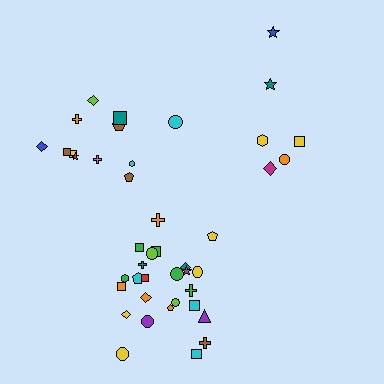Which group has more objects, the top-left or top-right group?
The top-left group.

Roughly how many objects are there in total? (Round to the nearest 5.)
Roughly 45 objects in total.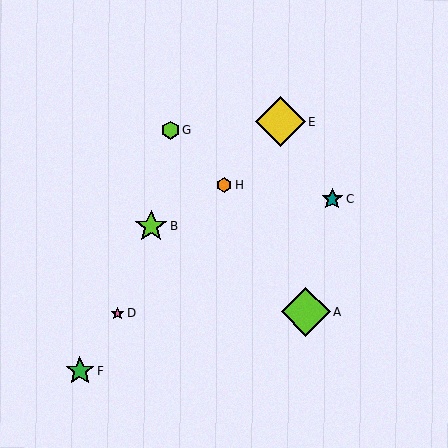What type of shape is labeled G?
Shape G is a lime hexagon.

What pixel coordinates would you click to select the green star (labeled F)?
Click at (80, 371) to select the green star F.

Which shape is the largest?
The yellow diamond (labeled E) is the largest.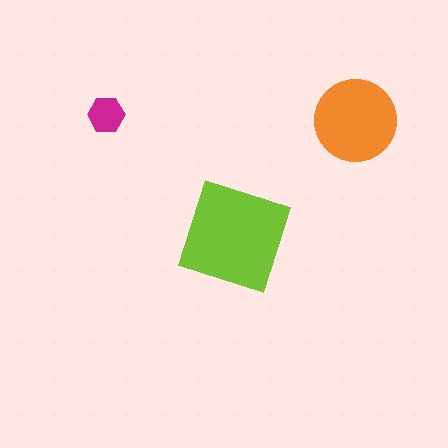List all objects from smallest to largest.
The magenta hexagon, the orange circle, the lime diamond.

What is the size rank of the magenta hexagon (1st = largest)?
3rd.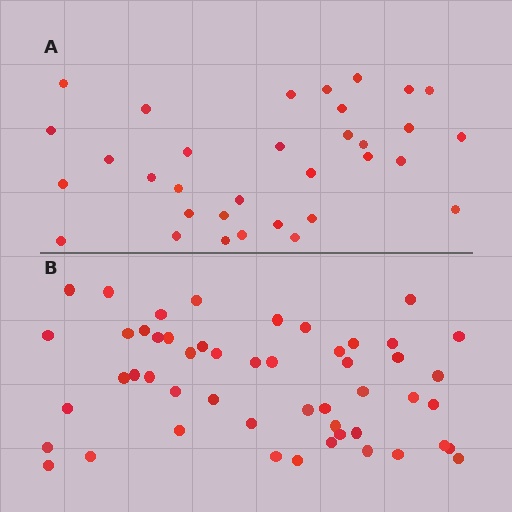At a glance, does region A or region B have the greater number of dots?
Region B (the bottom region) has more dots.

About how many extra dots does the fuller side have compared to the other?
Region B has approximately 20 more dots than region A.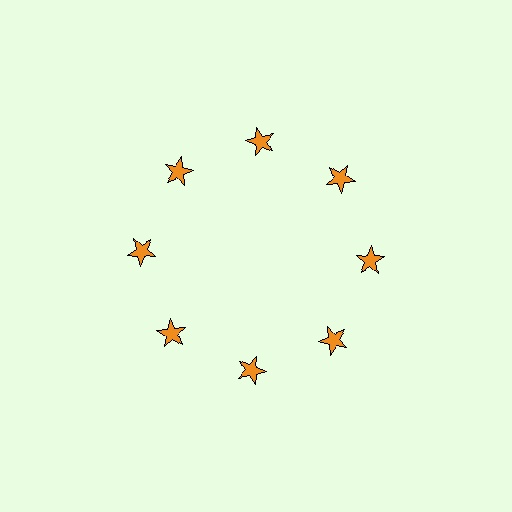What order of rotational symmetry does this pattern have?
This pattern has 8-fold rotational symmetry.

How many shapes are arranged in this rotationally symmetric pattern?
There are 8 shapes, arranged in 8 groups of 1.